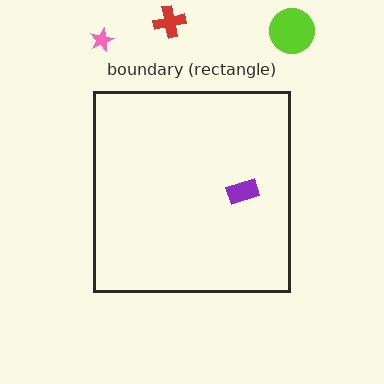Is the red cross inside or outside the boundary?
Outside.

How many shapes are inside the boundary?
1 inside, 3 outside.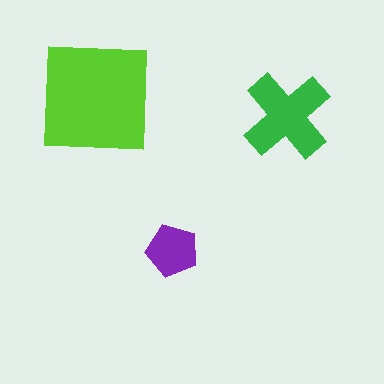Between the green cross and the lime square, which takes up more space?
The lime square.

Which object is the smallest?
The purple pentagon.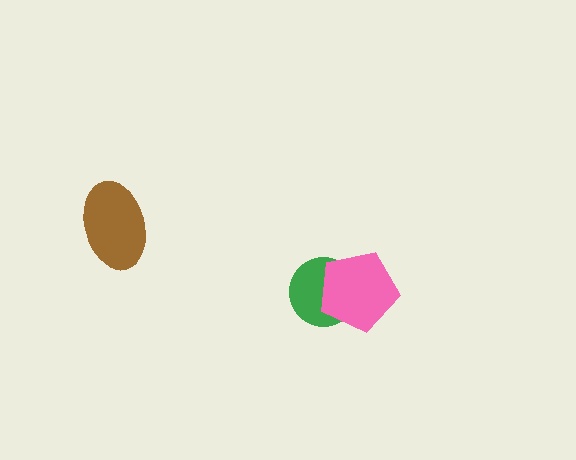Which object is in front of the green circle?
The pink pentagon is in front of the green circle.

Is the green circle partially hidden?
Yes, it is partially covered by another shape.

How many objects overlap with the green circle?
1 object overlaps with the green circle.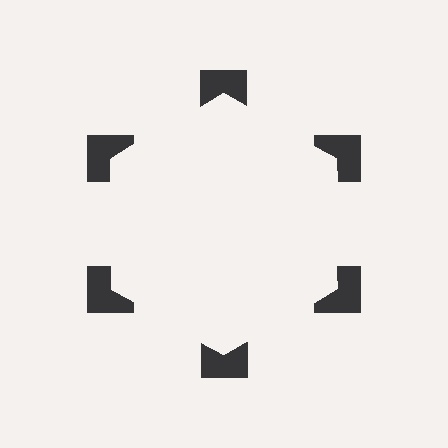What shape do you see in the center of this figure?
An illusory hexagon — its edges are inferred from the aligned wedge cuts in the notched squares, not physically drawn.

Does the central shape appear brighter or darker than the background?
It typically appears slightly brighter than the background, even though no actual brightness change is drawn.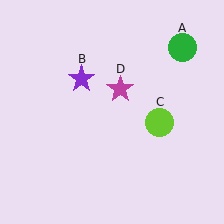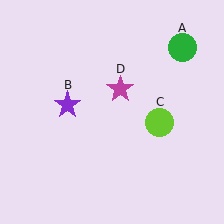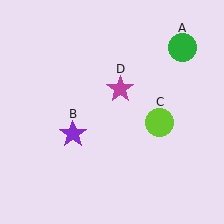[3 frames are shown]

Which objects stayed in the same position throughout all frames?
Green circle (object A) and lime circle (object C) and magenta star (object D) remained stationary.